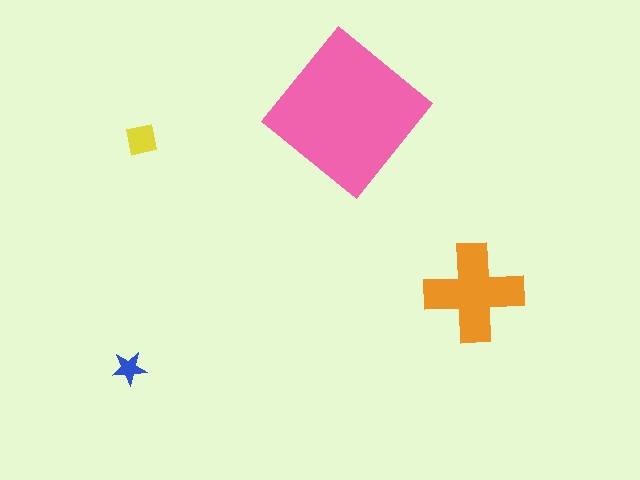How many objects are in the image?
There are 4 objects in the image.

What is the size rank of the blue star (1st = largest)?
4th.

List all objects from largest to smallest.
The pink diamond, the orange cross, the yellow square, the blue star.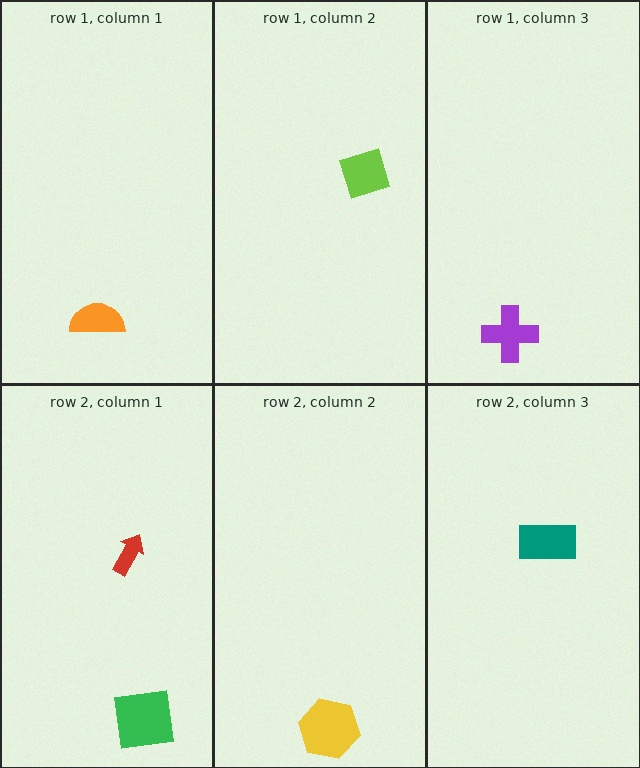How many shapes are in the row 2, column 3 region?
1.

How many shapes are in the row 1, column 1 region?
1.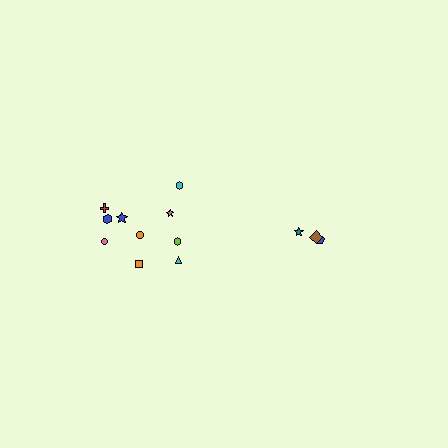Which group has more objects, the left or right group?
The left group.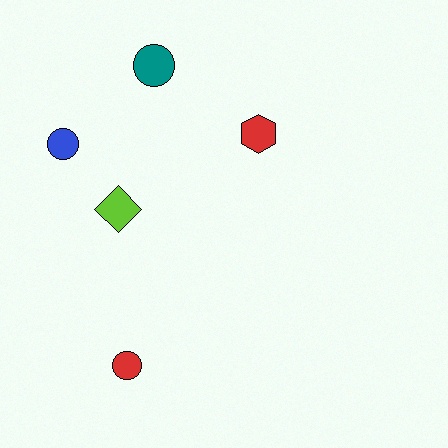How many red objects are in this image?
There are 2 red objects.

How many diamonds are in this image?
There is 1 diamond.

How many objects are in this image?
There are 5 objects.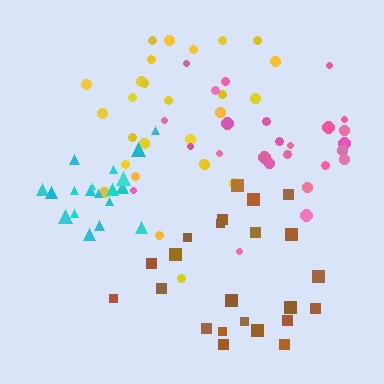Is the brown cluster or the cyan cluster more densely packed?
Cyan.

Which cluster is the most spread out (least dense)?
Brown.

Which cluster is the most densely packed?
Cyan.